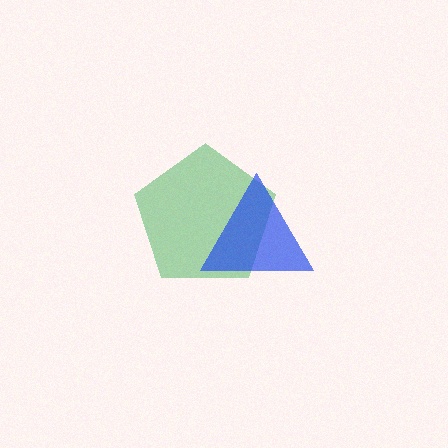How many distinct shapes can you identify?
There are 2 distinct shapes: a green pentagon, a blue triangle.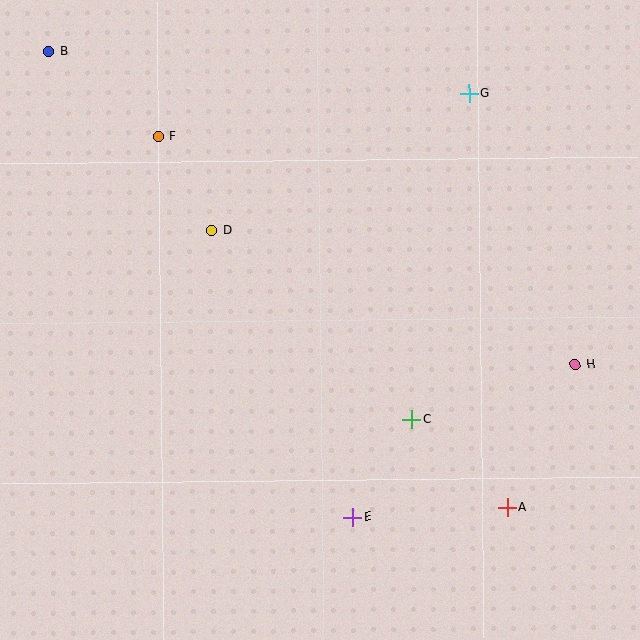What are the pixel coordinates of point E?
Point E is at (353, 517).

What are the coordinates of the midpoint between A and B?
The midpoint between A and B is at (278, 279).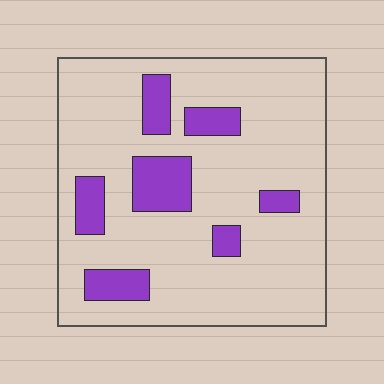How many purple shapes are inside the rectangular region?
7.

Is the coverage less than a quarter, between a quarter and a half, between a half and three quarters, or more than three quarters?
Less than a quarter.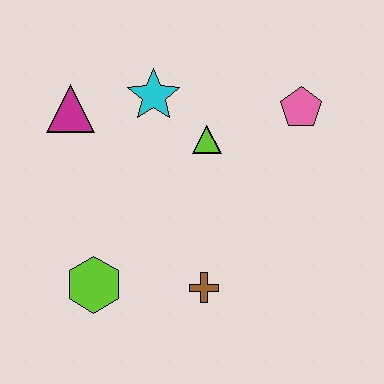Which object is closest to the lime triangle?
The cyan star is closest to the lime triangle.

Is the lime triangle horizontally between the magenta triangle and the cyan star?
No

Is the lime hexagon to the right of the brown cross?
No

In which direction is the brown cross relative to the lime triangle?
The brown cross is below the lime triangle.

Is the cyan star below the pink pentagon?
No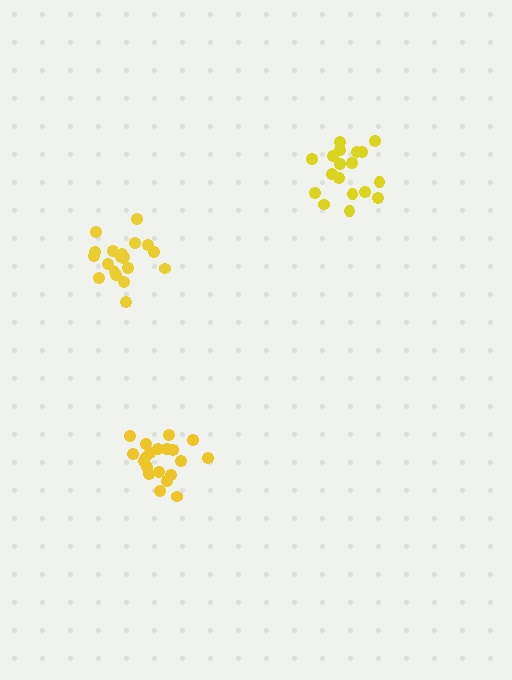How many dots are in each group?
Group 1: 20 dots, Group 2: 18 dots, Group 3: 20 dots (58 total).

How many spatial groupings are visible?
There are 3 spatial groupings.